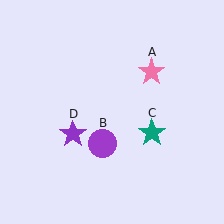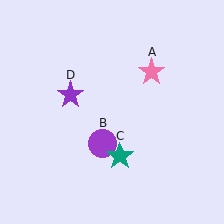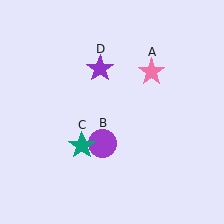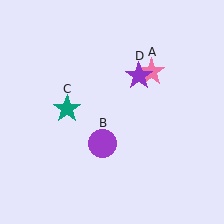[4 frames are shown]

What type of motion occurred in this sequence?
The teal star (object C), purple star (object D) rotated clockwise around the center of the scene.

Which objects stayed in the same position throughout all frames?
Pink star (object A) and purple circle (object B) remained stationary.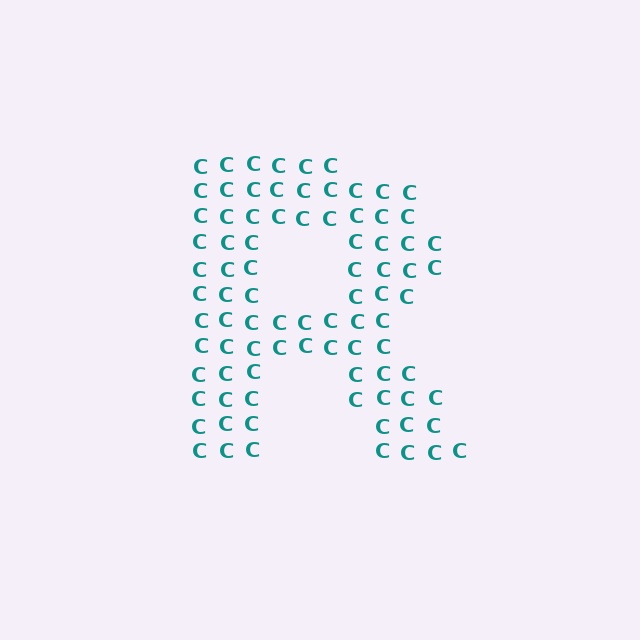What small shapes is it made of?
It is made of small letter C's.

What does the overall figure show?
The overall figure shows the letter R.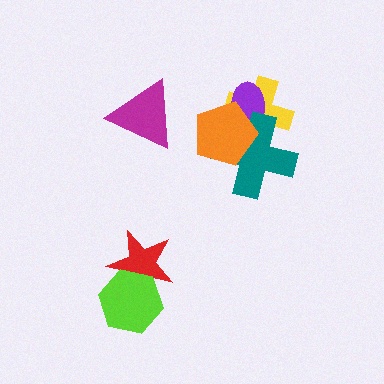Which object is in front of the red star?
The lime hexagon is in front of the red star.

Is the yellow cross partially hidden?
Yes, it is partially covered by another shape.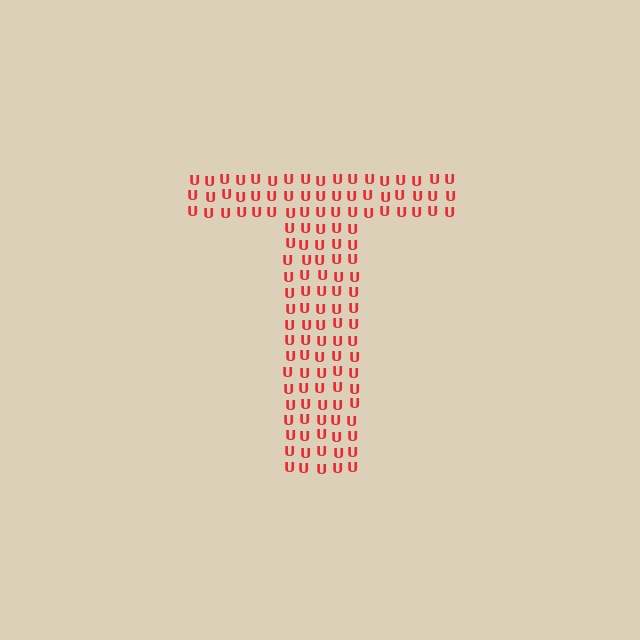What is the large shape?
The large shape is the letter T.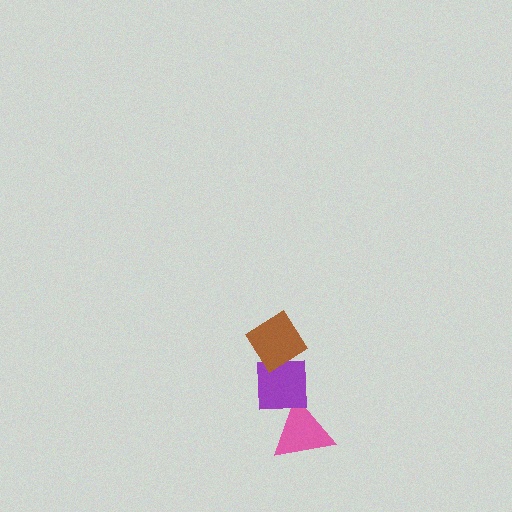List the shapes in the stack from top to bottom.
From top to bottom: the brown diamond, the purple square, the pink triangle.